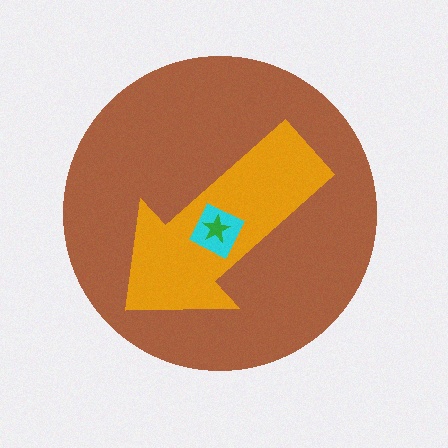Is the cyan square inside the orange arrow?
Yes.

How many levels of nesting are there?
4.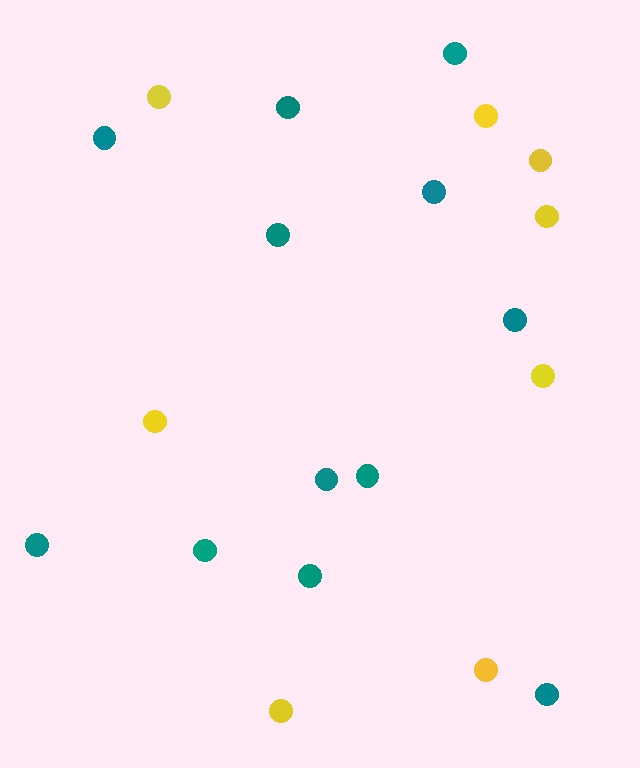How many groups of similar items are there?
There are 2 groups: one group of teal circles (12) and one group of yellow circles (8).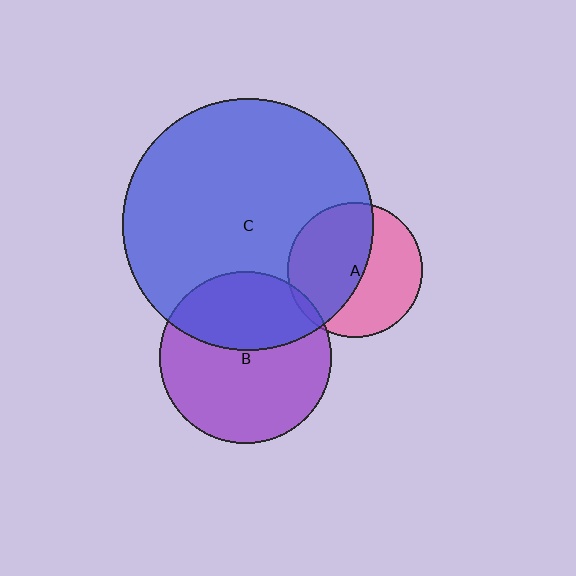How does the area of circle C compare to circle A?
Approximately 3.5 times.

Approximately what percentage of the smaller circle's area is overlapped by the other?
Approximately 55%.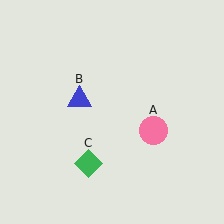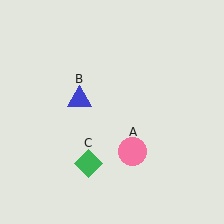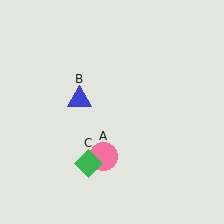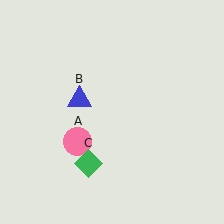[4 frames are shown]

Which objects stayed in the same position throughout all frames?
Blue triangle (object B) and green diamond (object C) remained stationary.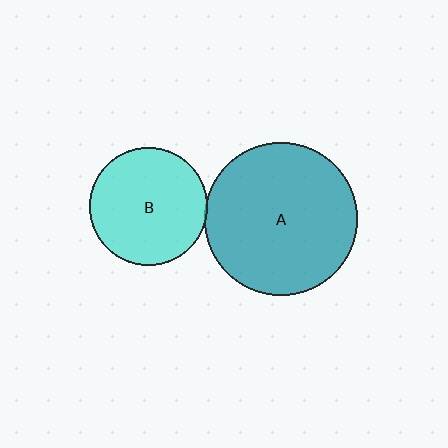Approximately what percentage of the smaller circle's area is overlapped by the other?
Approximately 5%.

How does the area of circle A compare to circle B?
Approximately 1.7 times.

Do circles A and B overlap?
Yes.